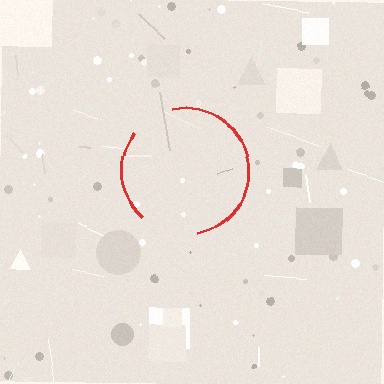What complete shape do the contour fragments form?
The contour fragments form a circle.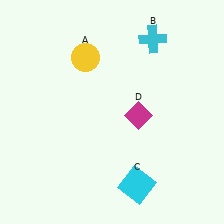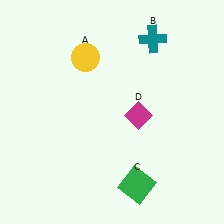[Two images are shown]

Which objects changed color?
B changed from cyan to teal. C changed from cyan to green.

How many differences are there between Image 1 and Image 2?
There are 2 differences between the two images.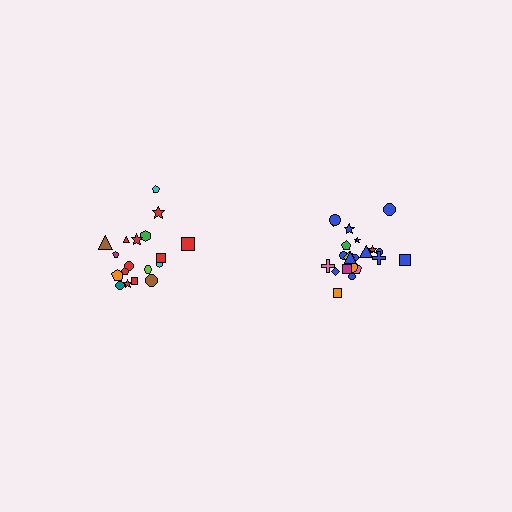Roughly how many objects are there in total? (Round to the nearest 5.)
Roughly 45 objects in total.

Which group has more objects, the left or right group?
The right group.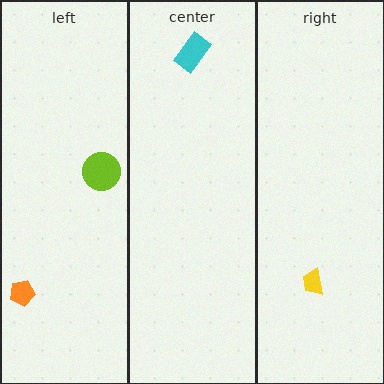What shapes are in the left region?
The orange pentagon, the lime circle.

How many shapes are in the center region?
1.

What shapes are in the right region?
The yellow trapezoid.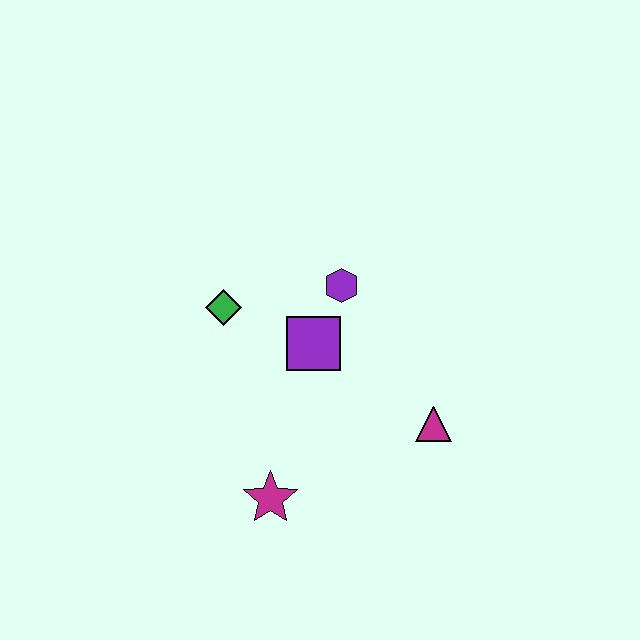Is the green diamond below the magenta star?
No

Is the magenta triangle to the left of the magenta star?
No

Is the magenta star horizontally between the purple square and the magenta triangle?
No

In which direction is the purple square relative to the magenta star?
The purple square is above the magenta star.